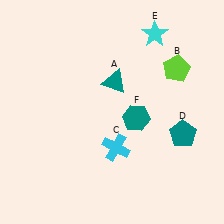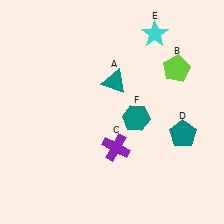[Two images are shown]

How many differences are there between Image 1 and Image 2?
There is 1 difference between the two images.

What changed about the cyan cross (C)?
In Image 1, C is cyan. In Image 2, it changed to purple.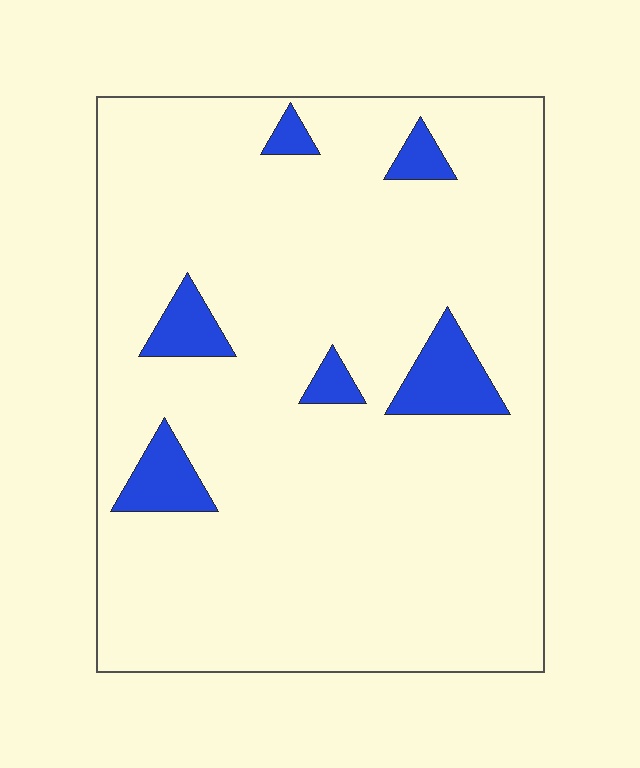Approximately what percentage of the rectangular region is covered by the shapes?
Approximately 10%.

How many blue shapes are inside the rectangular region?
6.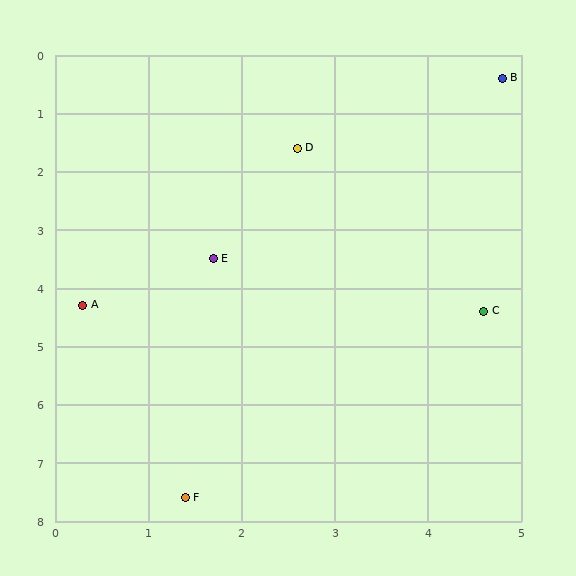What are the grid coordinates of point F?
Point F is at approximately (1.4, 7.6).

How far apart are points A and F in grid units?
Points A and F are about 3.5 grid units apart.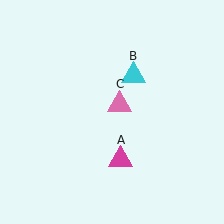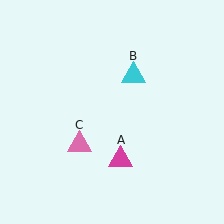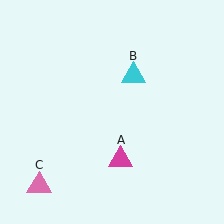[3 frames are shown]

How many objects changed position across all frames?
1 object changed position: pink triangle (object C).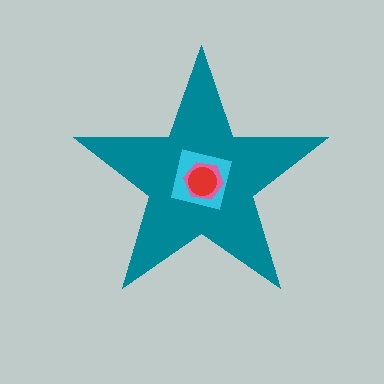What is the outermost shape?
The teal star.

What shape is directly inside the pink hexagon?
The red circle.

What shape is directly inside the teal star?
The cyan square.